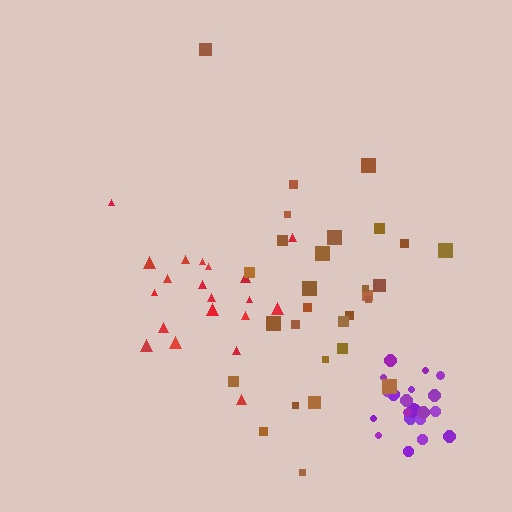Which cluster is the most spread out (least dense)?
Brown.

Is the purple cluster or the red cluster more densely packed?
Purple.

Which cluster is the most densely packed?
Purple.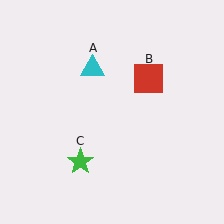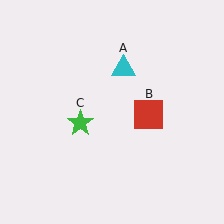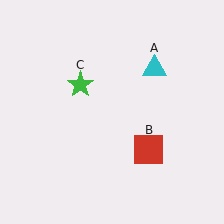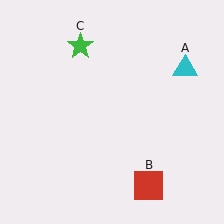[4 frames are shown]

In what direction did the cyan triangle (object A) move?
The cyan triangle (object A) moved right.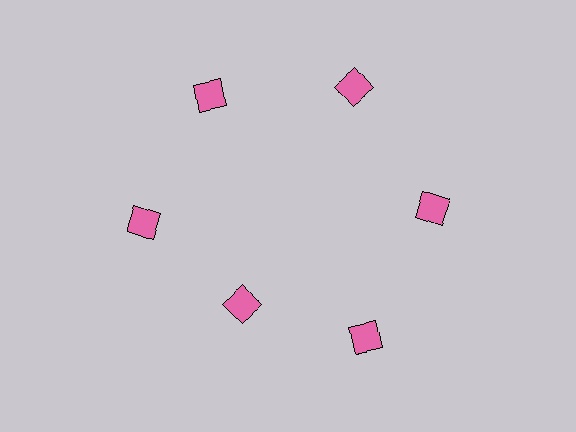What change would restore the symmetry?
The symmetry would be restored by moving it outward, back onto the ring so that all 6 diamonds sit at equal angles and equal distance from the center.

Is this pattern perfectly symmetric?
No. The 6 pink diamonds are arranged in a ring, but one element near the 7 o'clock position is pulled inward toward the center, breaking the 6-fold rotational symmetry.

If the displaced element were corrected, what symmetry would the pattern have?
It would have 6-fold rotational symmetry — the pattern would map onto itself every 60 degrees.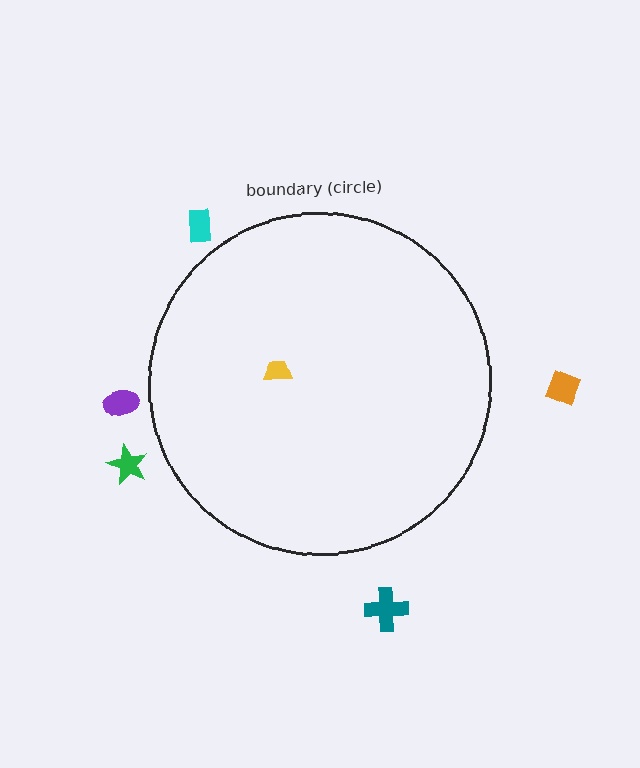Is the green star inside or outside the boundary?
Outside.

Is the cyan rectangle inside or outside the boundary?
Outside.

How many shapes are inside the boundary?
1 inside, 5 outside.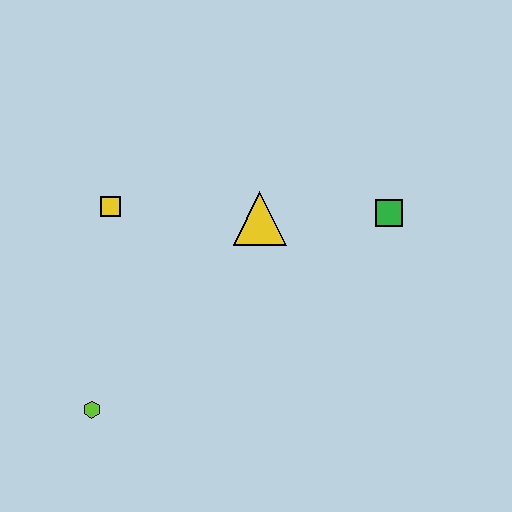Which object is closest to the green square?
The yellow triangle is closest to the green square.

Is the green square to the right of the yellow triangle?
Yes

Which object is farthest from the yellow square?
The green square is farthest from the yellow square.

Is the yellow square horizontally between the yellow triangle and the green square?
No